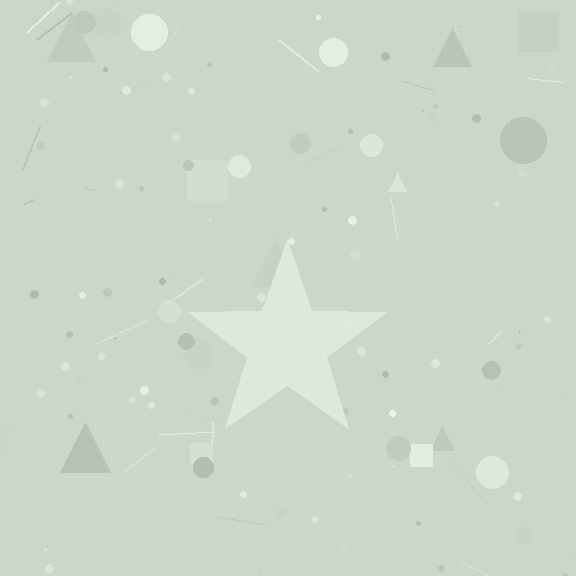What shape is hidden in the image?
A star is hidden in the image.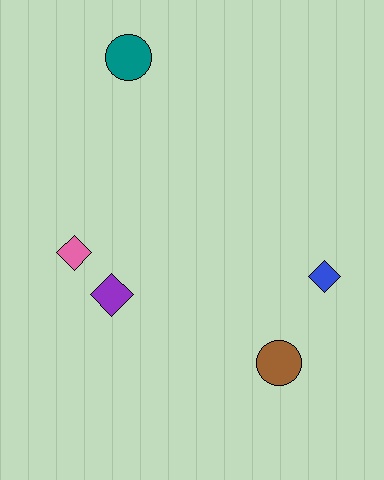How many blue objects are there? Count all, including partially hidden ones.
There is 1 blue object.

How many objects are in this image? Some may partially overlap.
There are 5 objects.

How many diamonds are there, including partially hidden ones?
There are 3 diamonds.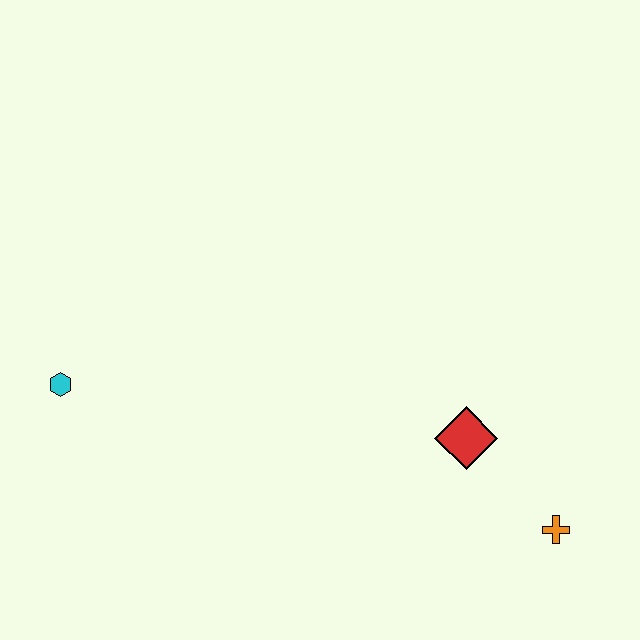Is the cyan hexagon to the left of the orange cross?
Yes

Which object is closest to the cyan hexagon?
The red diamond is closest to the cyan hexagon.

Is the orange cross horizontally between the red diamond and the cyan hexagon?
No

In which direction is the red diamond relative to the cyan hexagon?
The red diamond is to the right of the cyan hexagon.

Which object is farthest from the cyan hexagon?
The orange cross is farthest from the cyan hexagon.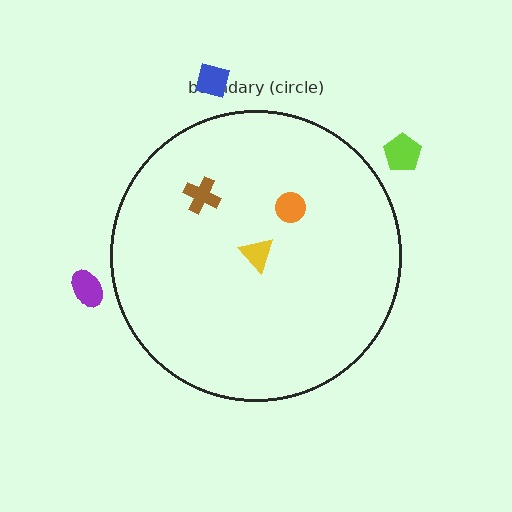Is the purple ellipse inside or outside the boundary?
Outside.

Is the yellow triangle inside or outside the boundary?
Inside.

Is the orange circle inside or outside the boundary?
Inside.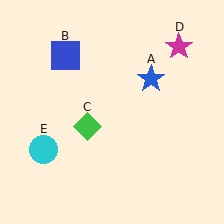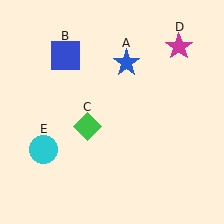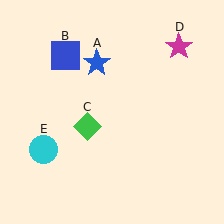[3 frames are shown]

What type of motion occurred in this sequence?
The blue star (object A) rotated counterclockwise around the center of the scene.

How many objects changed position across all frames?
1 object changed position: blue star (object A).